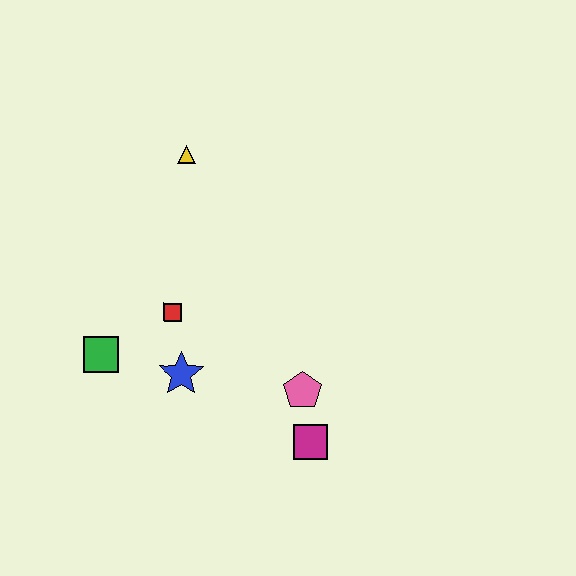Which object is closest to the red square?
The blue star is closest to the red square.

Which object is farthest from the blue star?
The yellow triangle is farthest from the blue star.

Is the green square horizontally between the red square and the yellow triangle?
No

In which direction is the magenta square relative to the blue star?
The magenta square is to the right of the blue star.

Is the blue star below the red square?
Yes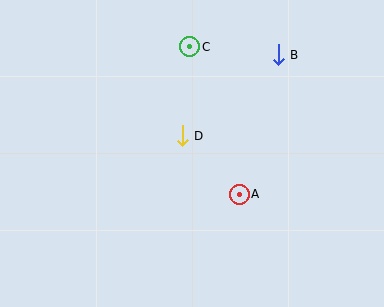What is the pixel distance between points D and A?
The distance between D and A is 82 pixels.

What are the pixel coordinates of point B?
Point B is at (278, 55).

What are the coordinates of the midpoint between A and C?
The midpoint between A and C is at (214, 120).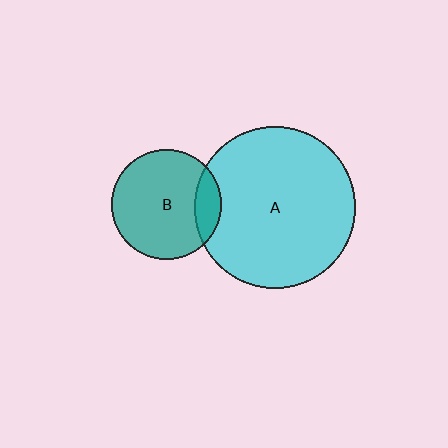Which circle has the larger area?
Circle A (cyan).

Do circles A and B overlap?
Yes.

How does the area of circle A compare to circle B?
Approximately 2.2 times.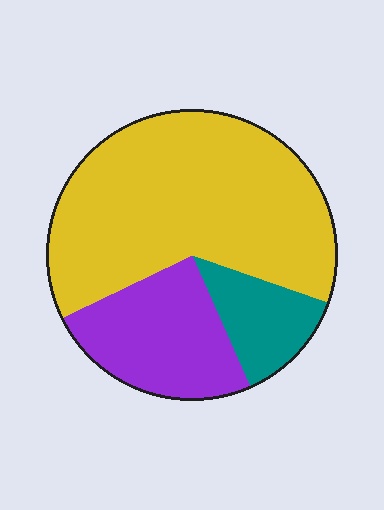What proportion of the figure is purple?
Purple takes up about one quarter (1/4) of the figure.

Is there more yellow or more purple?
Yellow.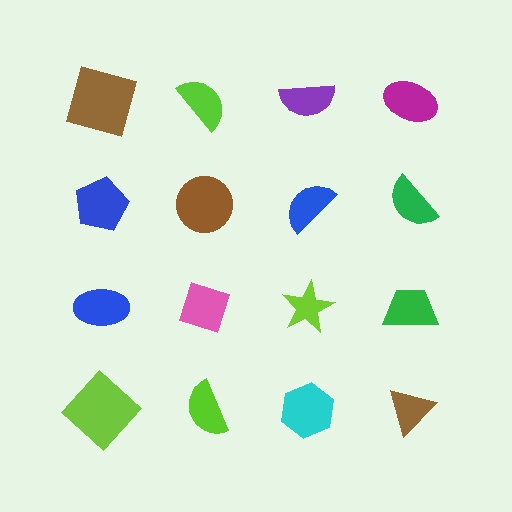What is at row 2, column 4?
A green semicircle.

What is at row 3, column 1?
A blue ellipse.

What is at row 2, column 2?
A brown circle.